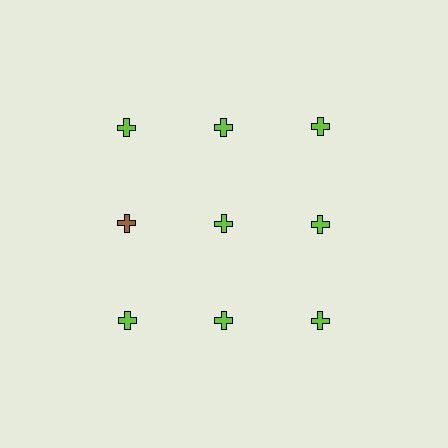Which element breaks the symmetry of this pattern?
The brown cross in the second row, leftmost column breaks the symmetry. All other shapes are lime crosses.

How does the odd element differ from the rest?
It has a different color: brown instead of lime.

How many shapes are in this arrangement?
There are 9 shapes arranged in a grid pattern.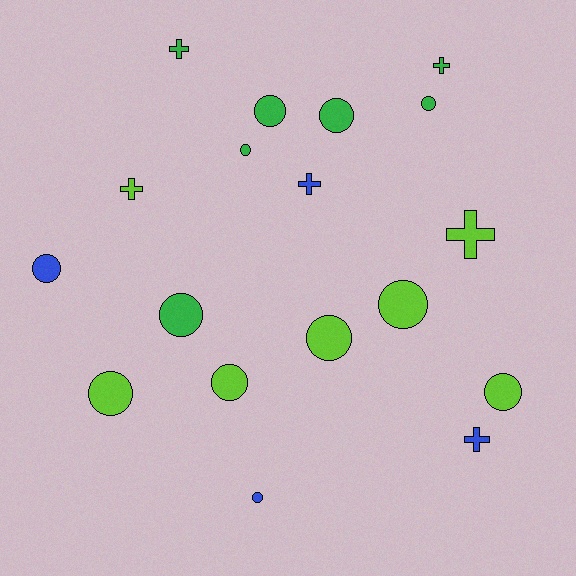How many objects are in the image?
There are 18 objects.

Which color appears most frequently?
Green, with 7 objects.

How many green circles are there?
There are 5 green circles.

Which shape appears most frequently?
Circle, with 12 objects.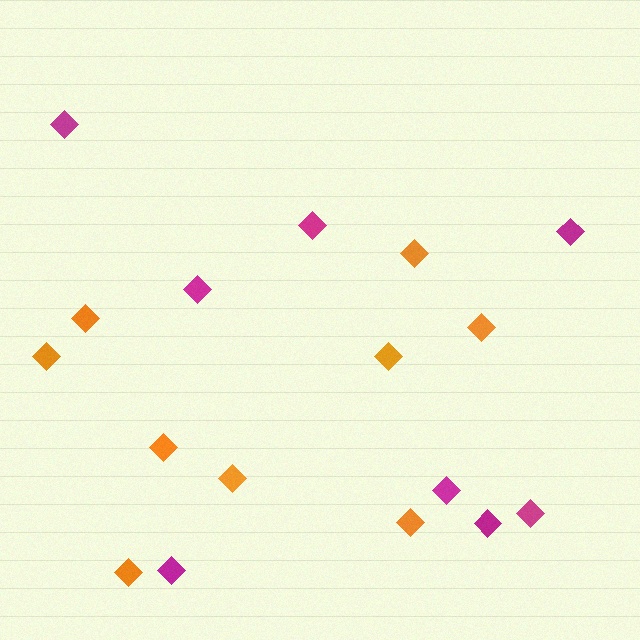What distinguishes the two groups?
There are 2 groups: one group of orange diamonds (9) and one group of magenta diamonds (8).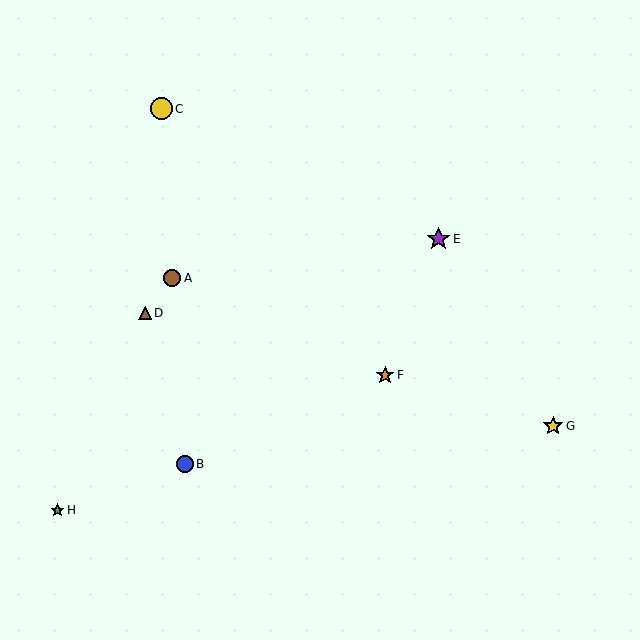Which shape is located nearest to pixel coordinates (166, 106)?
The yellow circle (labeled C) at (161, 109) is nearest to that location.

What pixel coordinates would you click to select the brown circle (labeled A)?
Click at (172, 278) to select the brown circle A.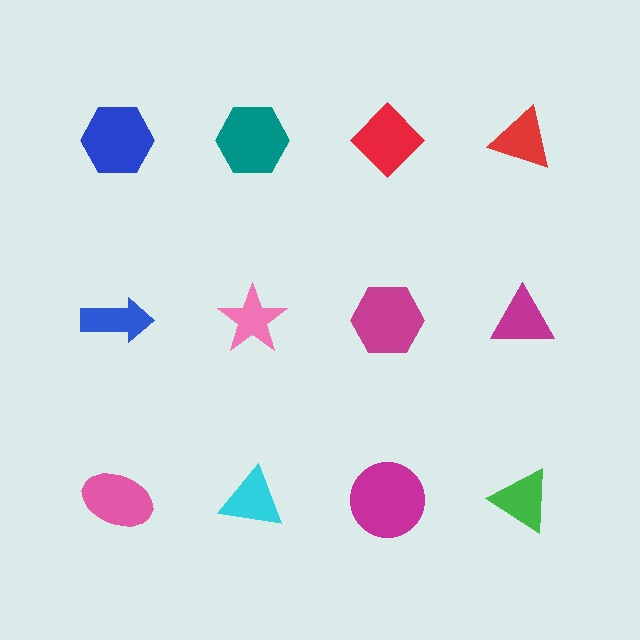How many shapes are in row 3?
4 shapes.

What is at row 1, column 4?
A red triangle.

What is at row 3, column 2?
A cyan triangle.